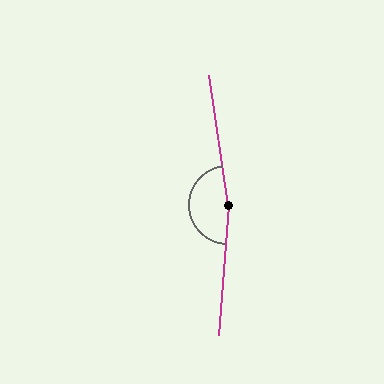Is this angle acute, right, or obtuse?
It is obtuse.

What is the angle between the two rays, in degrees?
Approximately 168 degrees.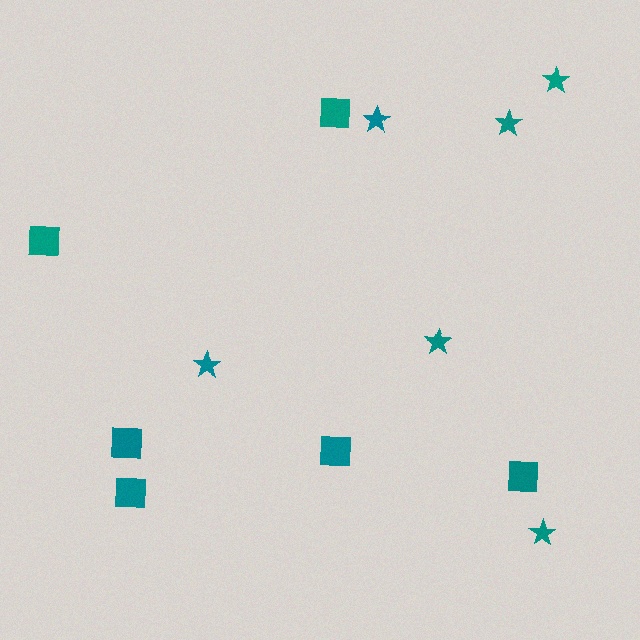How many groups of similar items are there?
There are 2 groups: one group of squares (6) and one group of stars (6).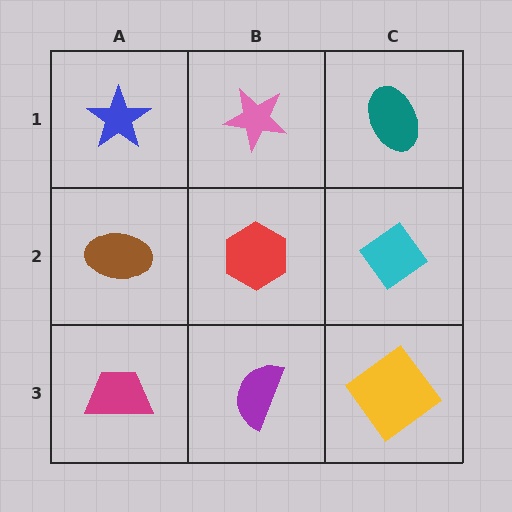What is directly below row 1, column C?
A cyan diamond.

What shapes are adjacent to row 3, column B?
A red hexagon (row 2, column B), a magenta trapezoid (row 3, column A), a yellow diamond (row 3, column C).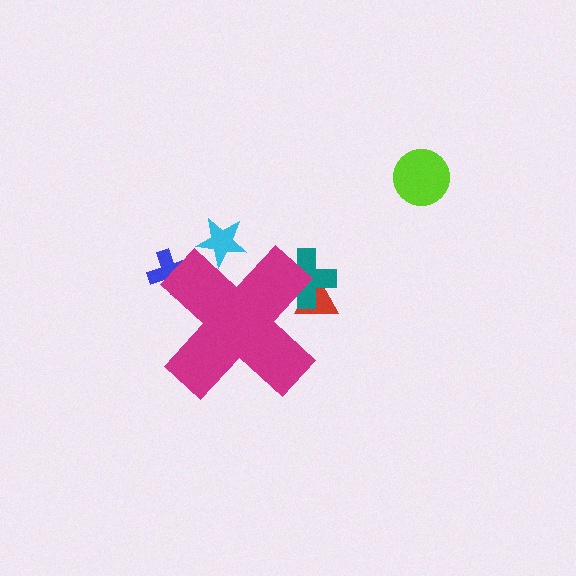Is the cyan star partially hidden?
Yes, the cyan star is partially hidden behind the magenta cross.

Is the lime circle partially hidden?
No, the lime circle is fully visible.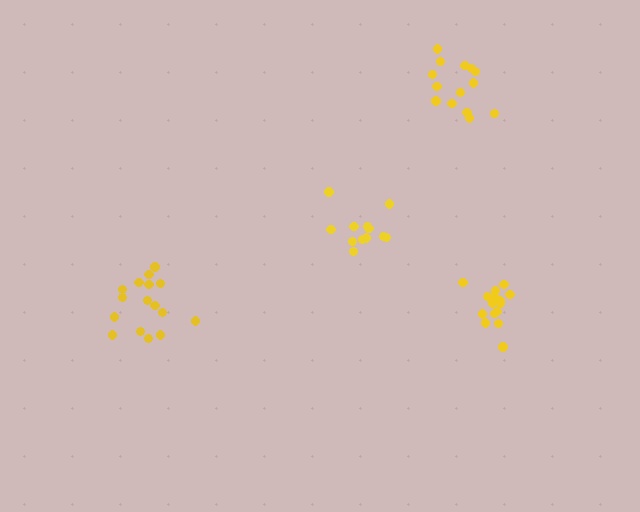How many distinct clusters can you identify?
There are 4 distinct clusters.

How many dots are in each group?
Group 1: 12 dots, Group 2: 14 dots, Group 3: 16 dots, Group 4: 15 dots (57 total).